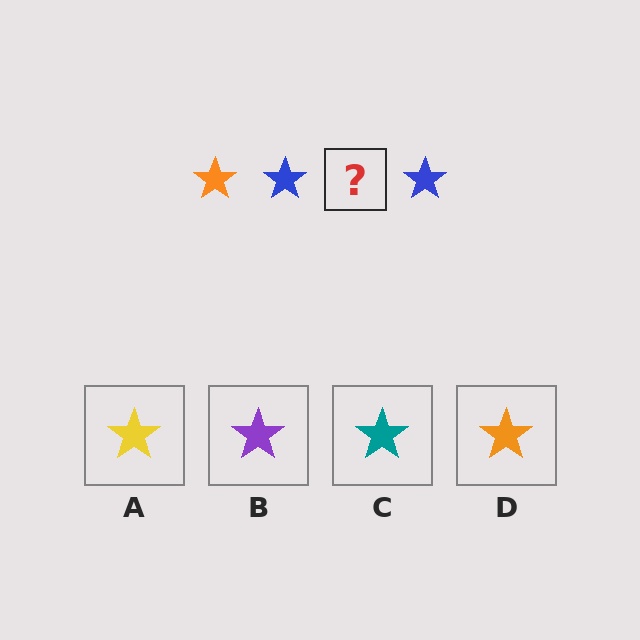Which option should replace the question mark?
Option D.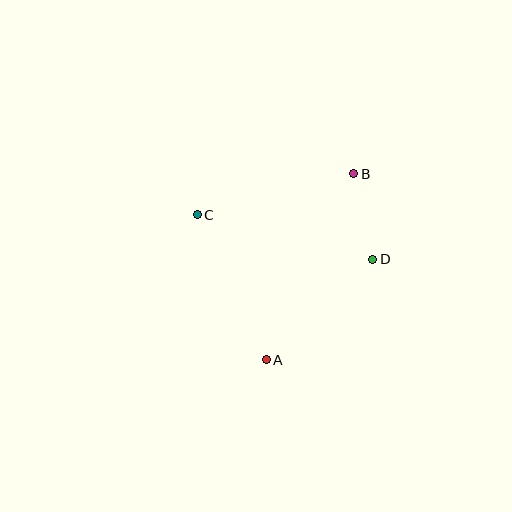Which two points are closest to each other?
Points B and D are closest to each other.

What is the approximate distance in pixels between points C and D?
The distance between C and D is approximately 181 pixels.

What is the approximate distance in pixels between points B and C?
The distance between B and C is approximately 162 pixels.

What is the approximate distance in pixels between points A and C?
The distance between A and C is approximately 160 pixels.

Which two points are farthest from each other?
Points A and B are farthest from each other.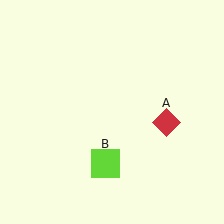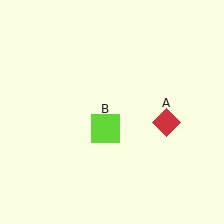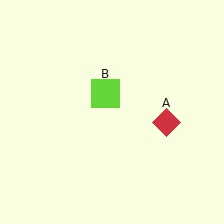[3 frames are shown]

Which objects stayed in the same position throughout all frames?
Red diamond (object A) remained stationary.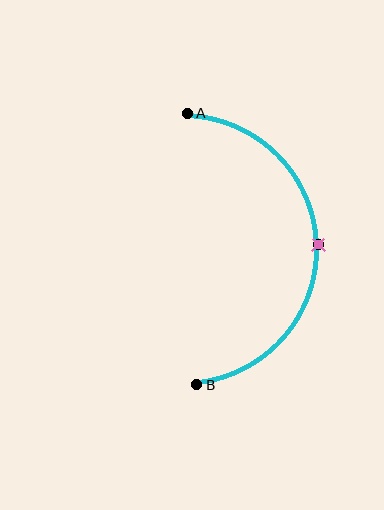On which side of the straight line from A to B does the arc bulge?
The arc bulges to the right of the straight line connecting A and B.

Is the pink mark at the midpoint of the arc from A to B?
Yes. The pink mark lies on the arc at equal arc-length from both A and B — it is the arc midpoint.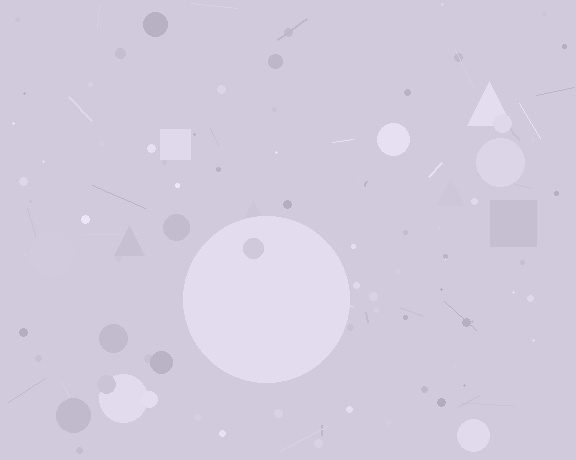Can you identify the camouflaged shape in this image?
The camouflaged shape is a circle.